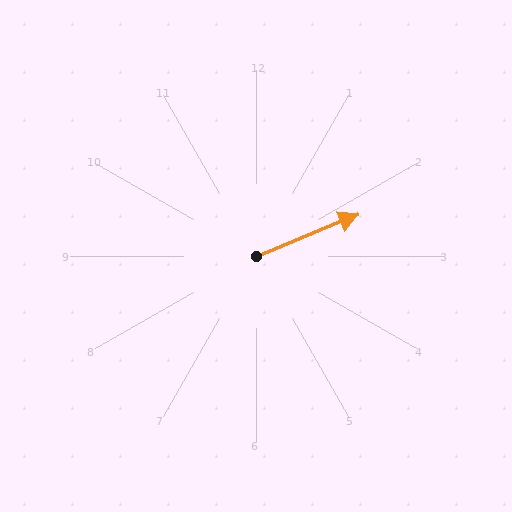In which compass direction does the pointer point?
East.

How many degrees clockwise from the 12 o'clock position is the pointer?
Approximately 68 degrees.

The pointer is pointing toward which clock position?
Roughly 2 o'clock.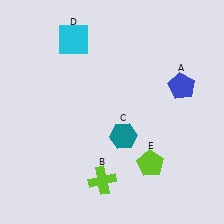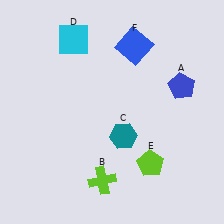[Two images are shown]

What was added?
A blue square (F) was added in Image 2.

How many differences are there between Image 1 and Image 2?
There is 1 difference between the two images.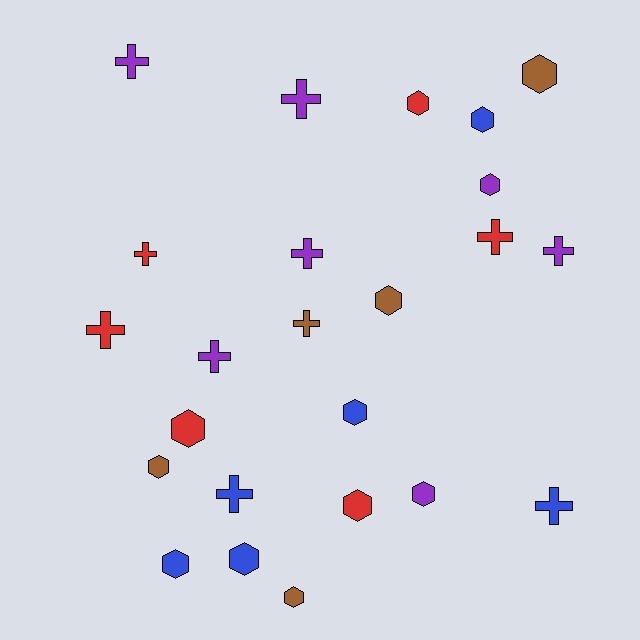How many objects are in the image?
There are 24 objects.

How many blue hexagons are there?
There are 4 blue hexagons.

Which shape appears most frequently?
Hexagon, with 13 objects.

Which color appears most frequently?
Purple, with 7 objects.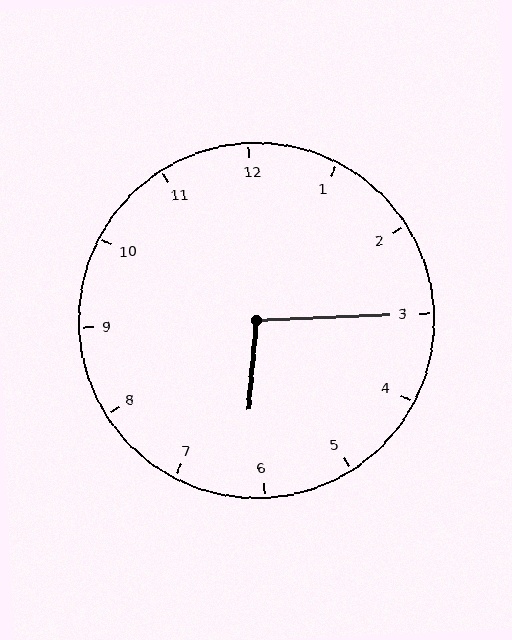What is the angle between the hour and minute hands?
Approximately 98 degrees.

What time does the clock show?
6:15.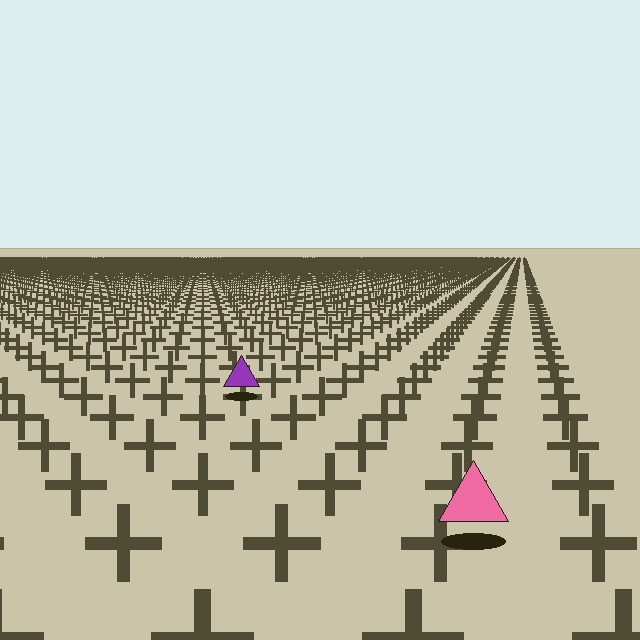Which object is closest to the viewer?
The pink triangle is closest. The texture marks near it are larger and more spread out.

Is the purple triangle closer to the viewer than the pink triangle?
No. The pink triangle is closer — you can tell from the texture gradient: the ground texture is coarser near it.